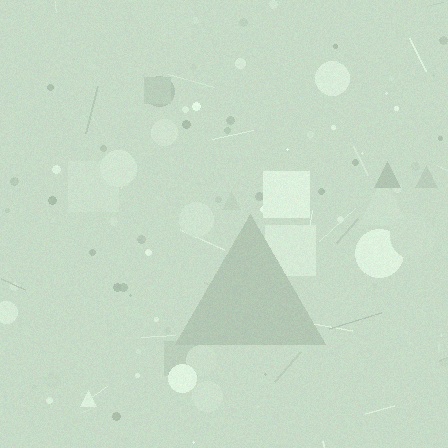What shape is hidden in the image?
A triangle is hidden in the image.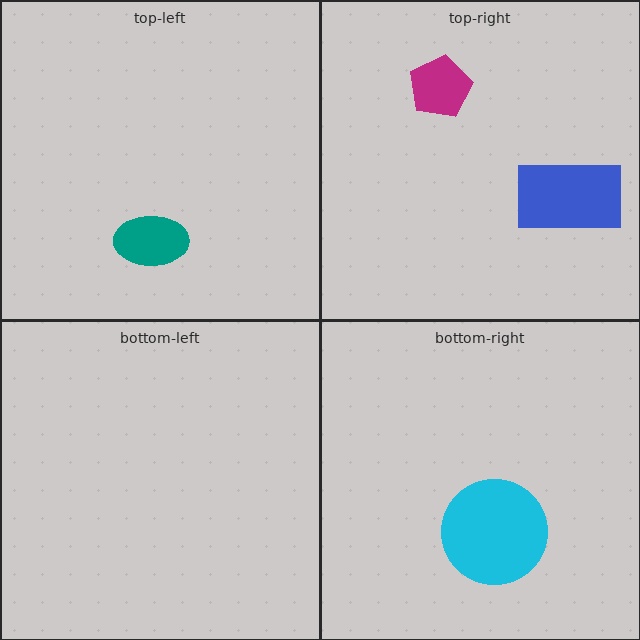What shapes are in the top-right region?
The blue rectangle, the magenta pentagon.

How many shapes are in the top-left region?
1.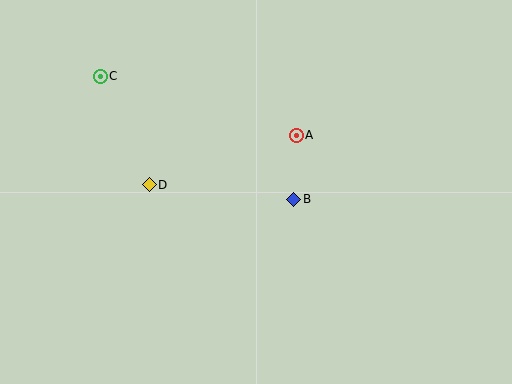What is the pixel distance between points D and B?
The distance between D and B is 146 pixels.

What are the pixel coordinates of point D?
Point D is at (149, 185).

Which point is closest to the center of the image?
Point B at (294, 199) is closest to the center.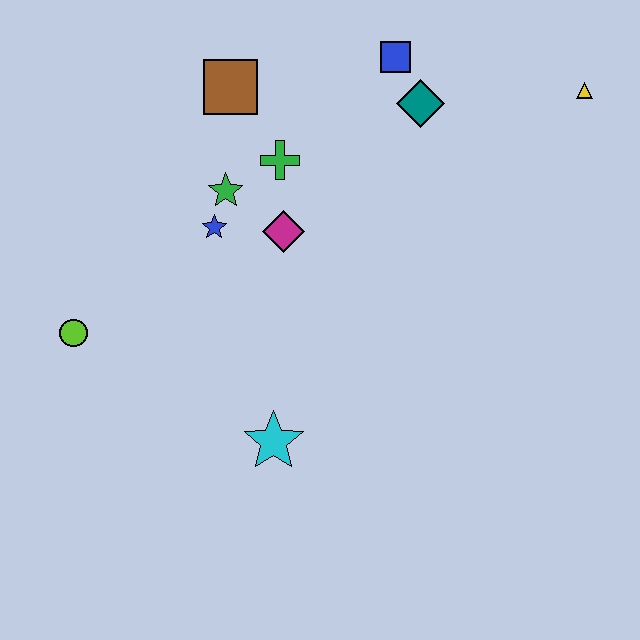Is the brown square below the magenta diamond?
No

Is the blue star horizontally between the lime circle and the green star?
Yes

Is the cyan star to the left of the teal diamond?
Yes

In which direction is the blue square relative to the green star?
The blue square is to the right of the green star.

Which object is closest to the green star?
The blue star is closest to the green star.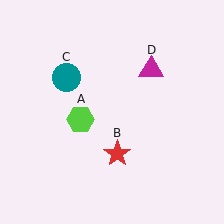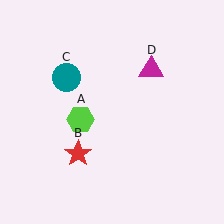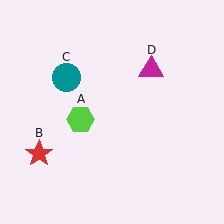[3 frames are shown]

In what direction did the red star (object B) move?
The red star (object B) moved left.